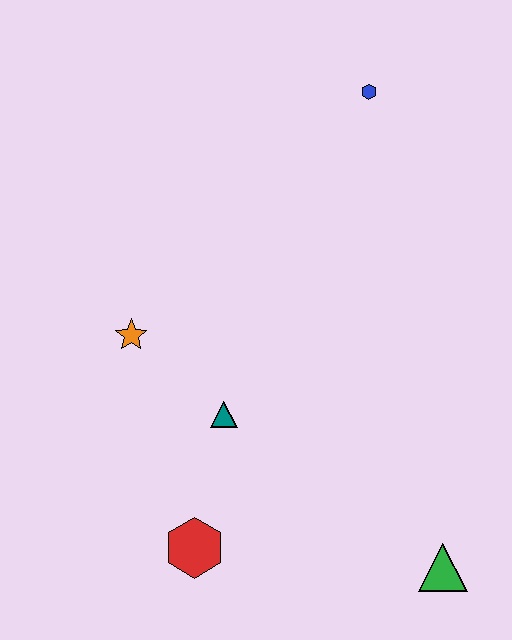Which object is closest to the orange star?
The teal triangle is closest to the orange star.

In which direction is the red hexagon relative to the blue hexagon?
The red hexagon is below the blue hexagon.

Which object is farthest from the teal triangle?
The blue hexagon is farthest from the teal triangle.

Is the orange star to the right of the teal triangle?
No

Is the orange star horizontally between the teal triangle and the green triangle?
No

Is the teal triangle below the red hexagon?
No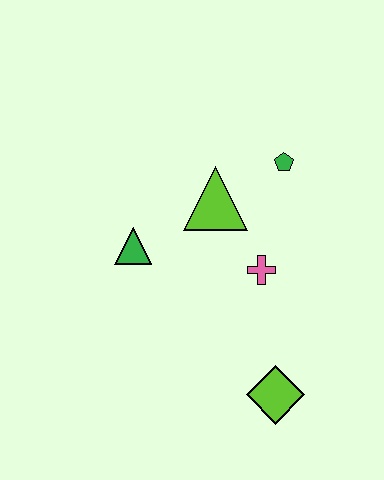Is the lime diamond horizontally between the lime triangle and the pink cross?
No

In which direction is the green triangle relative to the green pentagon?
The green triangle is to the left of the green pentagon.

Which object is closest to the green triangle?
The lime triangle is closest to the green triangle.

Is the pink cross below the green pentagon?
Yes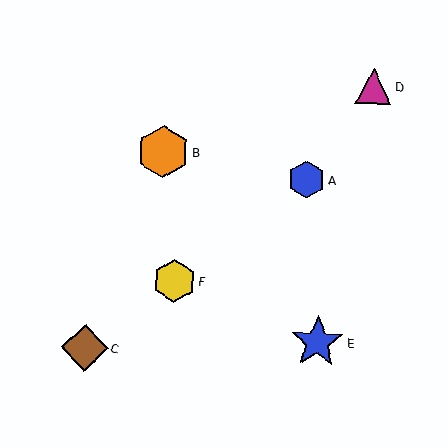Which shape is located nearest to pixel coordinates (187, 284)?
The yellow hexagon (labeled F) at (174, 281) is nearest to that location.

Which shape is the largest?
The blue star (labeled E) is the largest.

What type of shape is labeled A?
Shape A is a blue hexagon.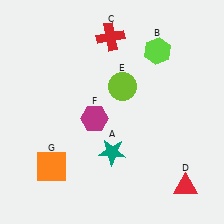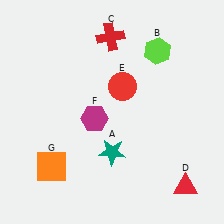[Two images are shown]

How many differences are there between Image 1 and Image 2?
There is 1 difference between the two images.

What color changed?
The circle (E) changed from lime in Image 1 to red in Image 2.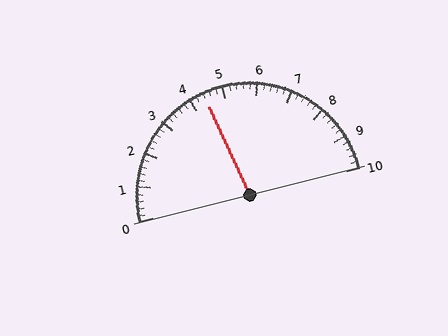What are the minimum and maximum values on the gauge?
The gauge ranges from 0 to 10.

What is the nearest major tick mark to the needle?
The nearest major tick mark is 4.